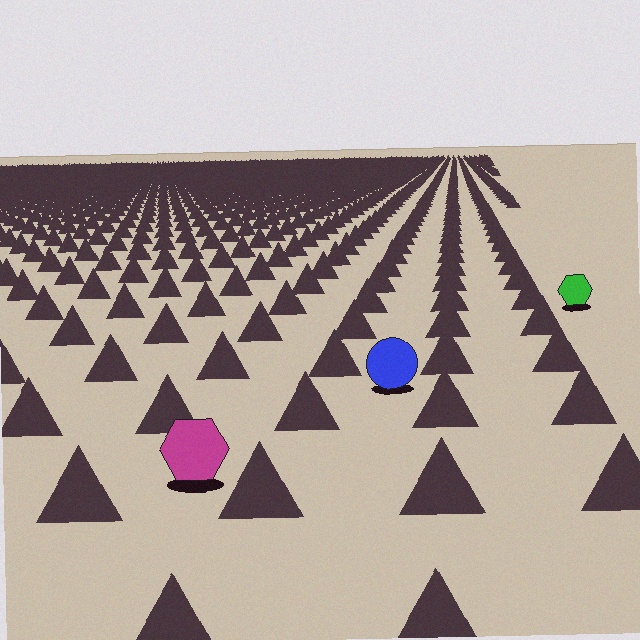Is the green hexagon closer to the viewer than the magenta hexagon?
No. The magenta hexagon is closer — you can tell from the texture gradient: the ground texture is coarser near it.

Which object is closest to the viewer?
The magenta hexagon is closest. The texture marks near it are larger and more spread out.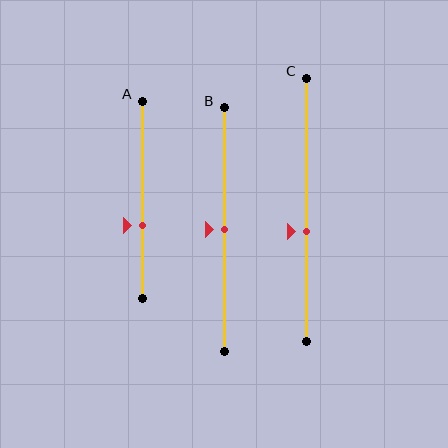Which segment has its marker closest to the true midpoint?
Segment B has its marker closest to the true midpoint.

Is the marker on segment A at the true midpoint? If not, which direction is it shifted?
No, the marker on segment A is shifted downward by about 13% of the segment length.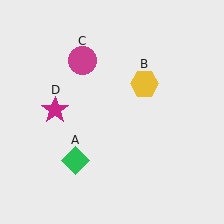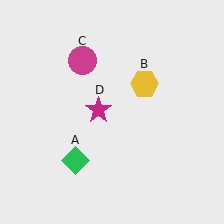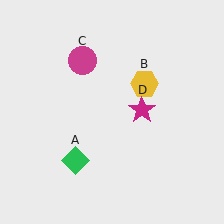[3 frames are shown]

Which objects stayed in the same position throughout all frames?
Green diamond (object A) and yellow hexagon (object B) and magenta circle (object C) remained stationary.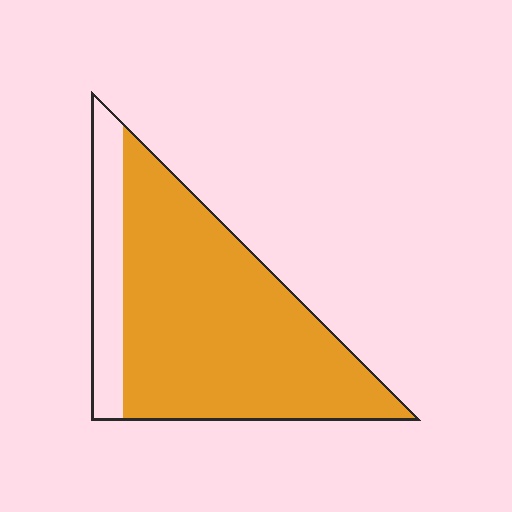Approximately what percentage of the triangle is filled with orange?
Approximately 80%.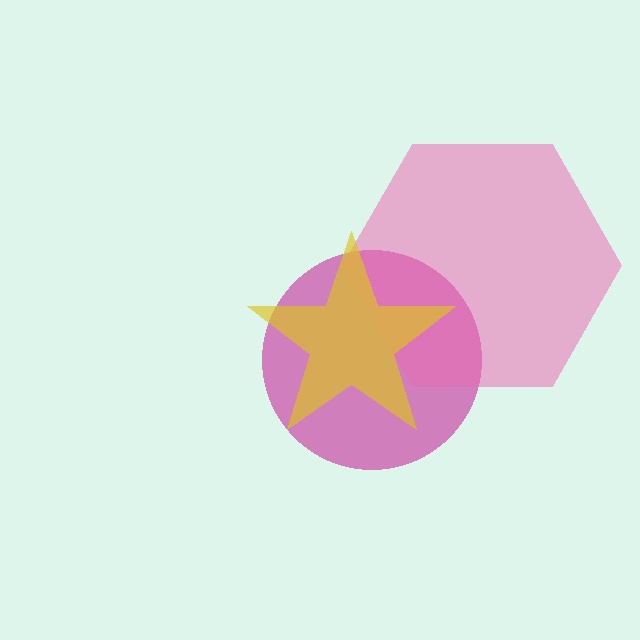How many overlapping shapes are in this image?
There are 3 overlapping shapes in the image.